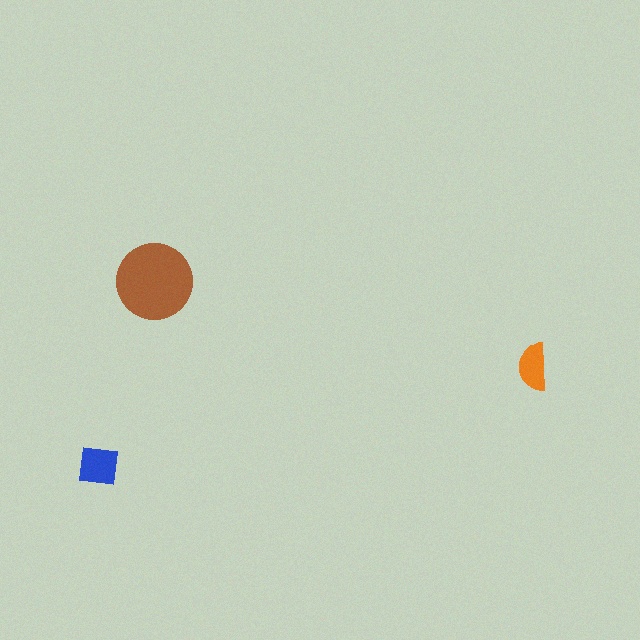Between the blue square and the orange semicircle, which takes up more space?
The blue square.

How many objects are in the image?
There are 3 objects in the image.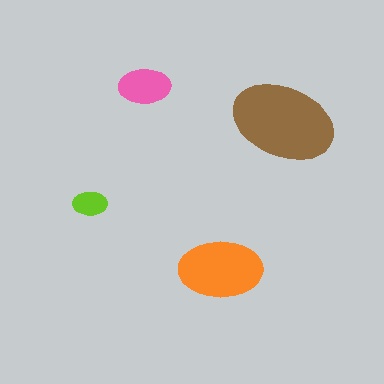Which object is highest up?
The pink ellipse is topmost.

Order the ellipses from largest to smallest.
the brown one, the orange one, the pink one, the lime one.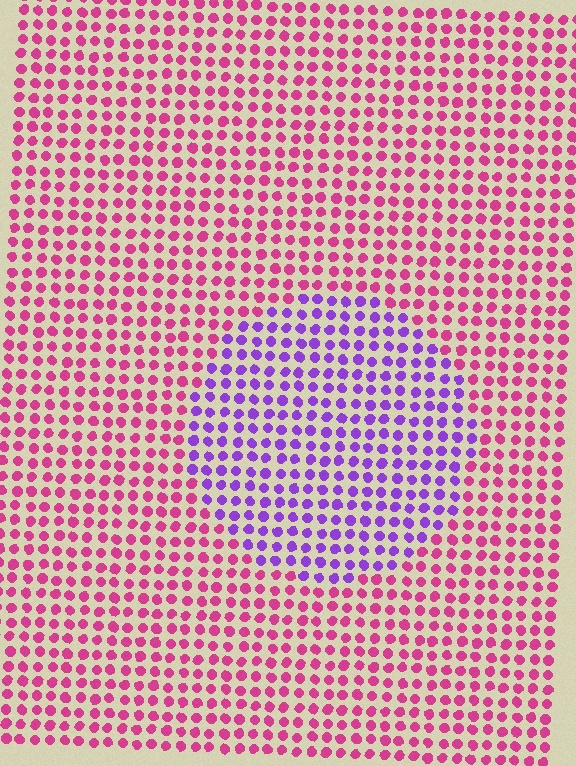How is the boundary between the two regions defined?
The boundary is defined purely by a slight shift in hue (about 54 degrees). Spacing, size, and orientation are identical on both sides.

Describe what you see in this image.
The image is filled with small magenta elements in a uniform arrangement. A circle-shaped region is visible where the elements are tinted to a slightly different hue, forming a subtle color boundary.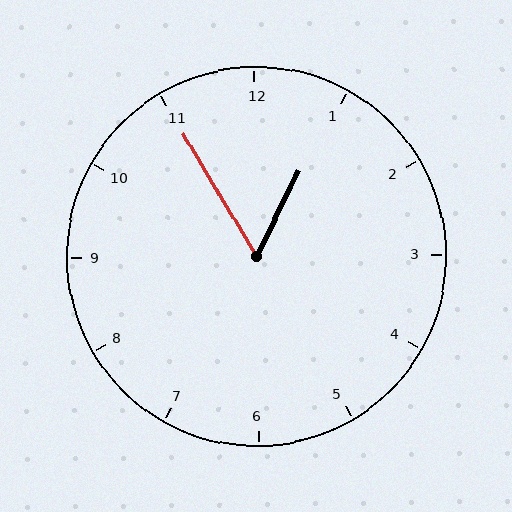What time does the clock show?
12:55.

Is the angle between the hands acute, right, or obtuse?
It is acute.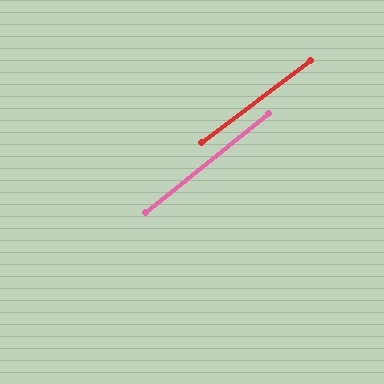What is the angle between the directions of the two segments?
Approximately 2 degrees.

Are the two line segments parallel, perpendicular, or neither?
Parallel — their directions differ by only 1.9°.